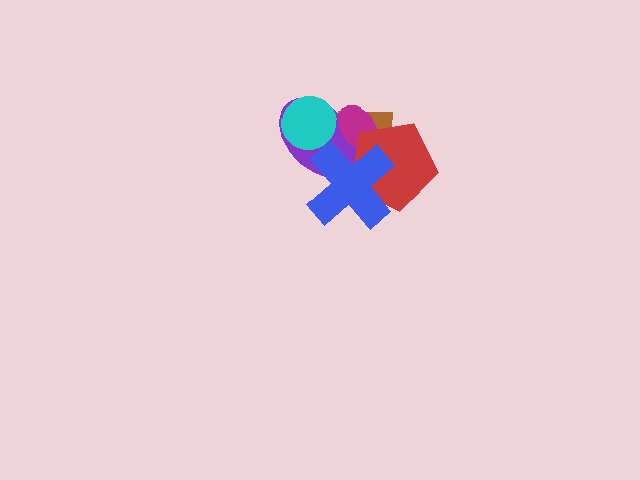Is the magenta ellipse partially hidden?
Yes, it is partially covered by another shape.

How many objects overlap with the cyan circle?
1 object overlaps with the cyan circle.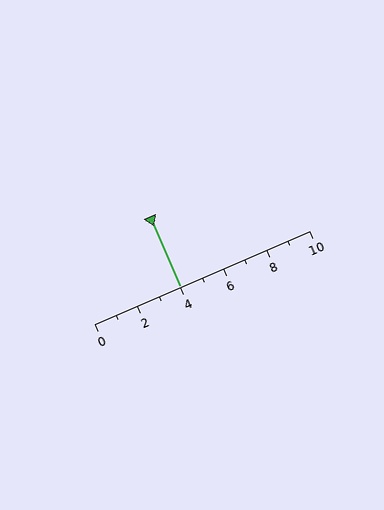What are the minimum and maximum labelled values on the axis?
The axis runs from 0 to 10.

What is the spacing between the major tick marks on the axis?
The major ticks are spaced 2 apart.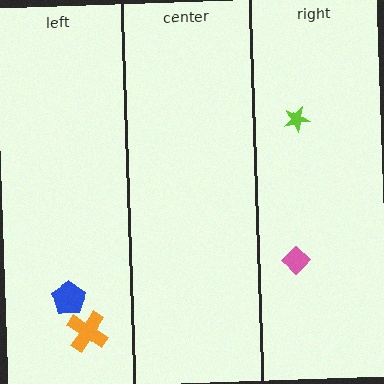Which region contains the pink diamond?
The right region.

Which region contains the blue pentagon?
The left region.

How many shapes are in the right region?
2.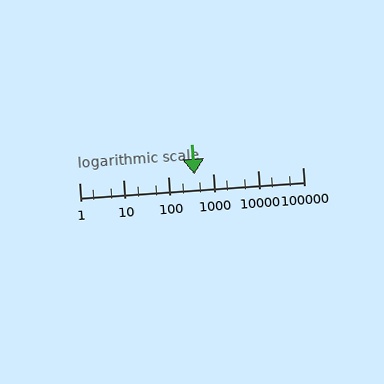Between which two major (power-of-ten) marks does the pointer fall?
The pointer is between 100 and 1000.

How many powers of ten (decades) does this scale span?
The scale spans 5 decades, from 1 to 100000.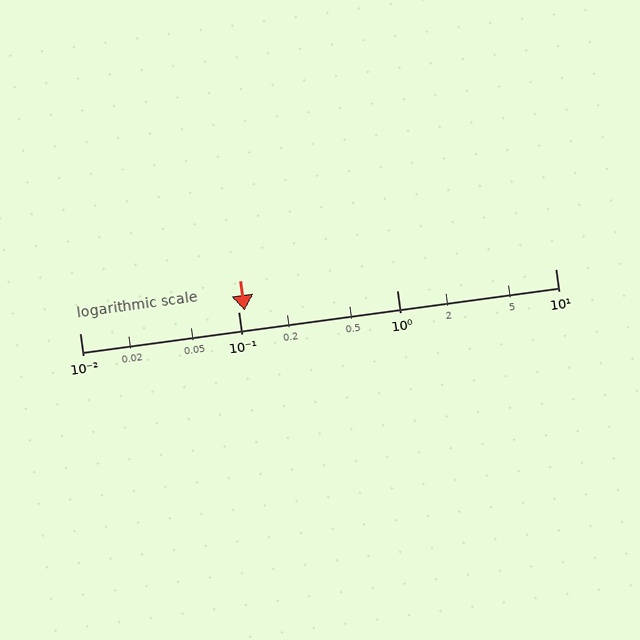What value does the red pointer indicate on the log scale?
The pointer indicates approximately 0.11.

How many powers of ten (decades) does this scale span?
The scale spans 3 decades, from 0.01 to 10.